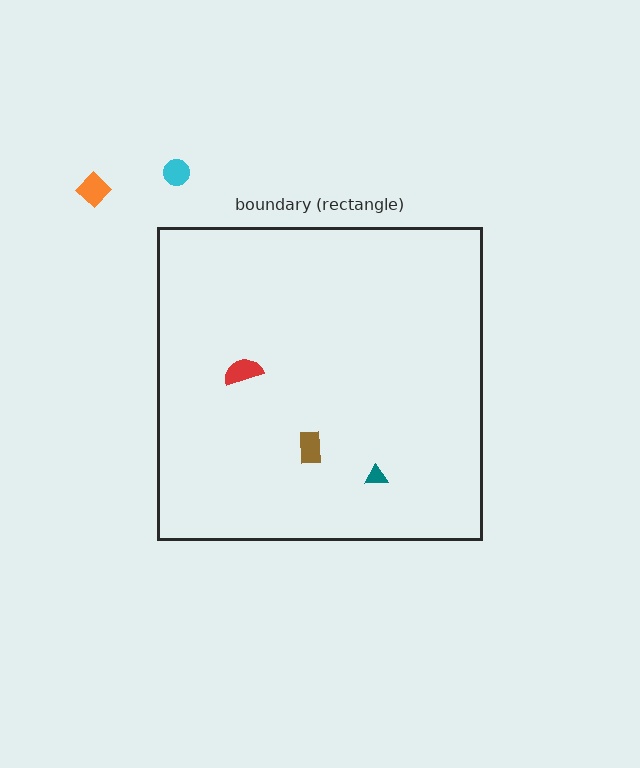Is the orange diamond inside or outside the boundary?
Outside.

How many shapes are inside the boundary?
3 inside, 2 outside.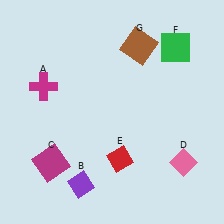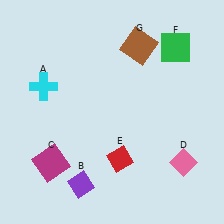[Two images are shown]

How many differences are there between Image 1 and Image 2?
There is 1 difference between the two images.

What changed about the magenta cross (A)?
In Image 1, A is magenta. In Image 2, it changed to cyan.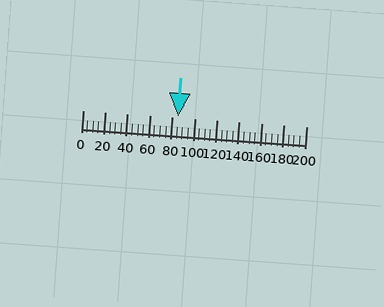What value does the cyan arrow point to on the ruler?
The cyan arrow points to approximately 85.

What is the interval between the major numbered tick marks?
The major tick marks are spaced 20 units apart.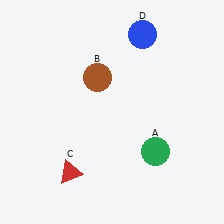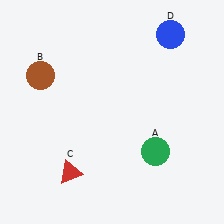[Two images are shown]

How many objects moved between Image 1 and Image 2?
2 objects moved between the two images.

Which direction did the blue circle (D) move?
The blue circle (D) moved right.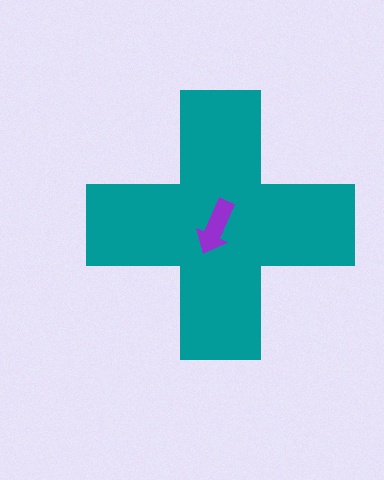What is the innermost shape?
The purple arrow.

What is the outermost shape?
The teal cross.